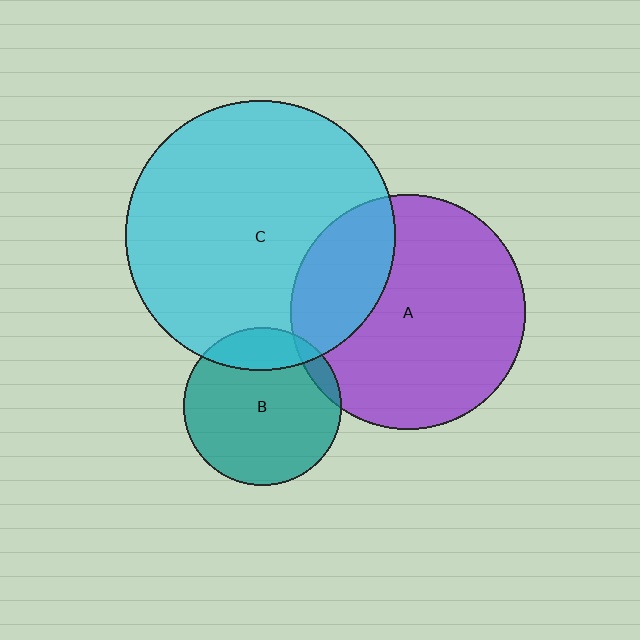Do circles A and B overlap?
Yes.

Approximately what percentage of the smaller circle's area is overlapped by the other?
Approximately 5%.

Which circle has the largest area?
Circle C (cyan).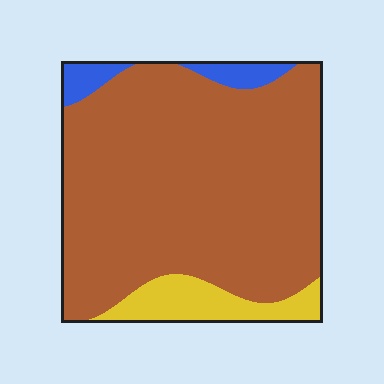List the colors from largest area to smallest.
From largest to smallest: brown, yellow, blue.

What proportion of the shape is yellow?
Yellow covers around 10% of the shape.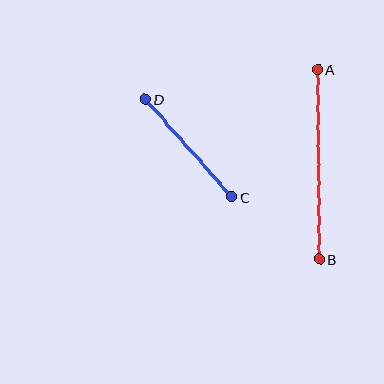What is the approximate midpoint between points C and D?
The midpoint is at approximately (188, 148) pixels.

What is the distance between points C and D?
The distance is approximately 130 pixels.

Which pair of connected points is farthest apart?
Points A and B are farthest apart.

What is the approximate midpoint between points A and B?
The midpoint is at approximately (318, 164) pixels.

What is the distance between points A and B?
The distance is approximately 190 pixels.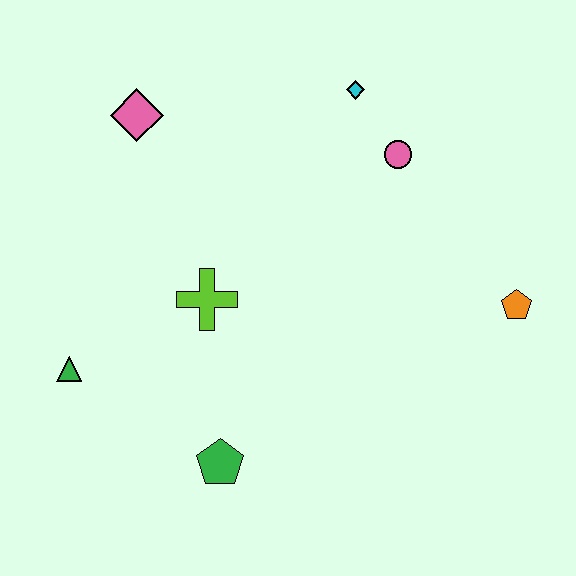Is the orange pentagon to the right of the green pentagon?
Yes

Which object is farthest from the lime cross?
The orange pentagon is farthest from the lime cross.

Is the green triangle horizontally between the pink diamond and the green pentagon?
No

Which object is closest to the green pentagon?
The lime cross is closest to the green pentagon.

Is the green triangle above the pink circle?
No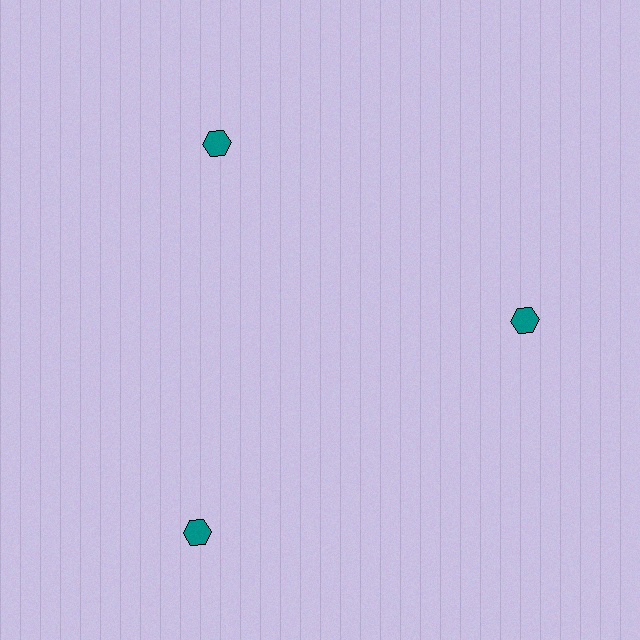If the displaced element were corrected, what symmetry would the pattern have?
It would have 3-fold rotational symmetry — the pattern would map onto itself every 120 degrees.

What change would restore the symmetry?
The symmetry would be restored by moving it inward, back onto the ring so that all 3 hexagons sit at equal angles and equal distance from the center.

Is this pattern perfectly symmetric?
No. The 3 teal hexagons are arranged in a ring, but one element near the 7 o'clock position is pushed outward from the center, breaking the 3-fold rotational symmetry.